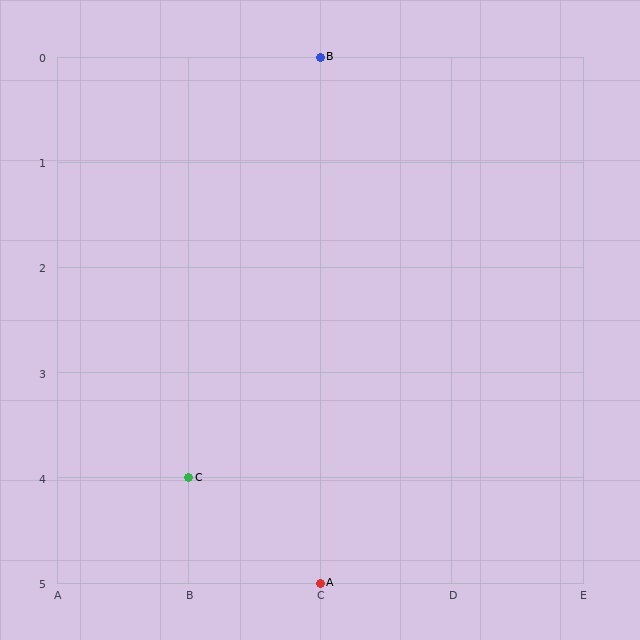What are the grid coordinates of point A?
Point A is at grid coordinates (C, 5).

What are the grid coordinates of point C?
Point C is at grid coordinates (B, 4).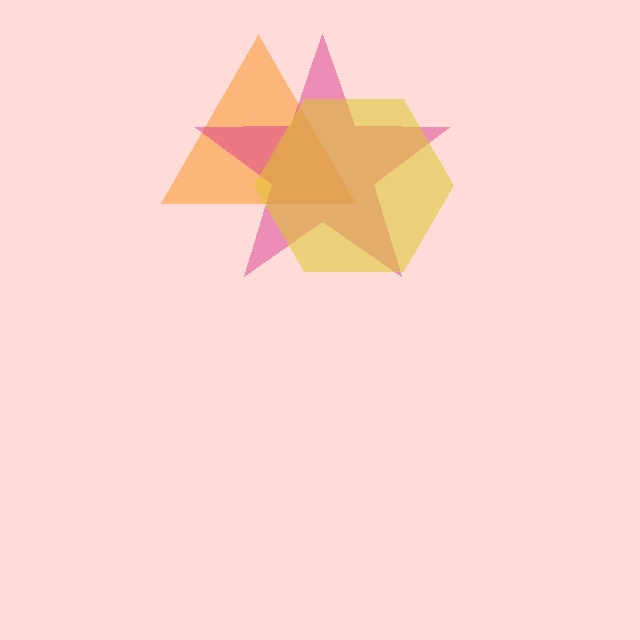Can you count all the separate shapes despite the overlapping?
Yes, there are 3 separate shapes.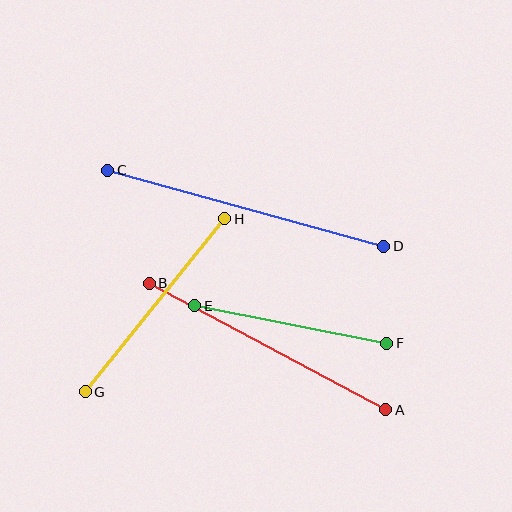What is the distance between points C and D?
The distance is approximately 286 pixels.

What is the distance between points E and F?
The distance is approximately 195 pixels.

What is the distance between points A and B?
The distance is approximately 268 pixels.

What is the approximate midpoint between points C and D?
The midpoint is at approximately (246, 208) pixels.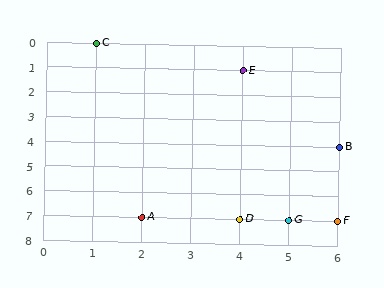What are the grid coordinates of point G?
Point G is at grid coordinates (5, 7).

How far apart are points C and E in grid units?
Points C and E are 3 columns and 1 row apart (about 3.2 grid units diagonally).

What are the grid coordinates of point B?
Point B is at grid coordinates (6, 4).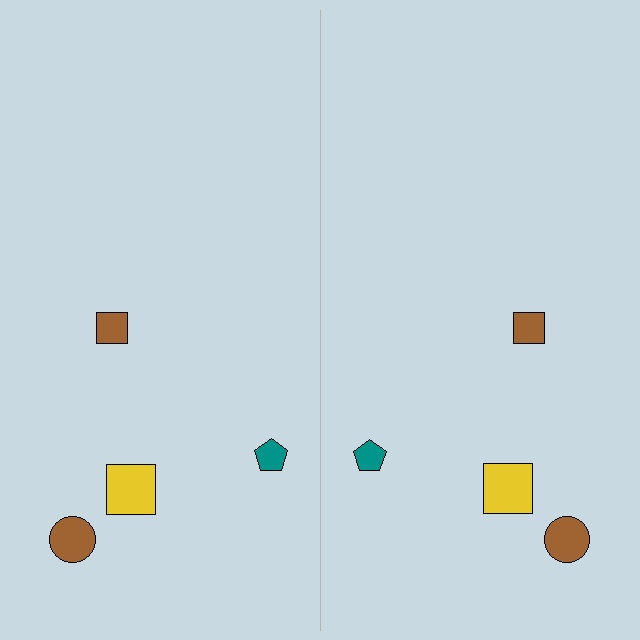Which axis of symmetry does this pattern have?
The pattern has a vertical axis of symmetry running through the center of the image.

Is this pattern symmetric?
Yes, this pattern has bilateral (reflection) symmetry.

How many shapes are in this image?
There are 8 shapes in this image.